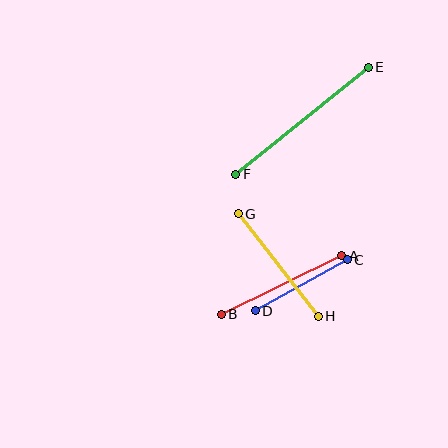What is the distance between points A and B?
The distance is approximately 134 pixels.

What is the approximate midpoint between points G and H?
The midpoint is at approximately (278, 265) pixels.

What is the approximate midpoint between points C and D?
The midpoint is at approximately (301, 285) pixels.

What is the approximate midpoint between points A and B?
The midpoint is at approximately (281, 285) pixels.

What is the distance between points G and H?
The distance is approximately 130 pixels.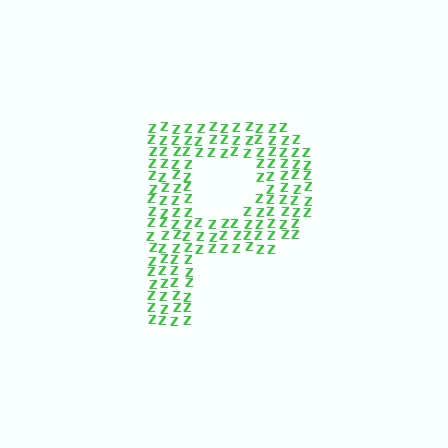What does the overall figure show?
The overall figure shows the letter P.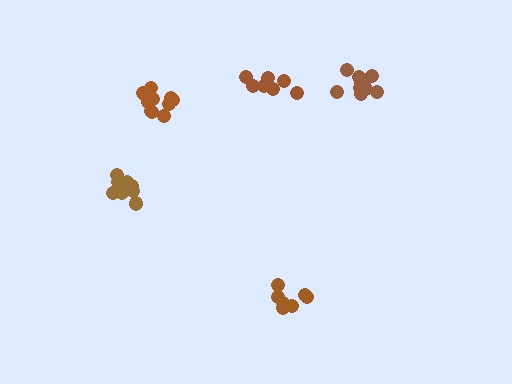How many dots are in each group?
Group 1: 8 dots, Group 2: 11 dots, Group 3: 12 dots, Group 4: 7 dots, Group 5: 7 dots (45 total).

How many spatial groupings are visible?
There are 5 spatial groupings.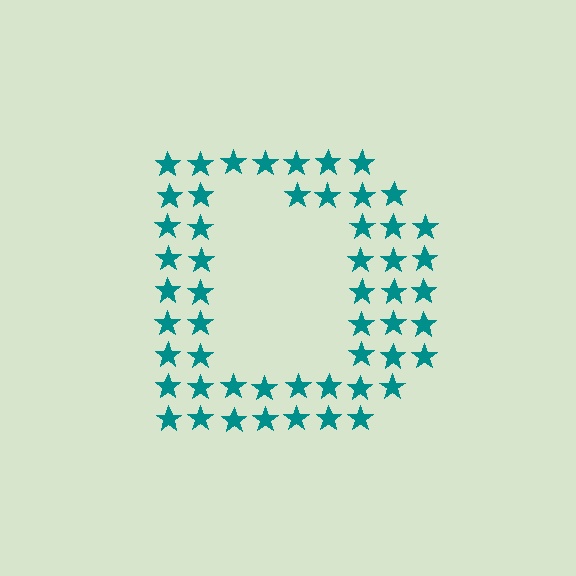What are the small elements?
The small elements are stars.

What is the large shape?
The large shape is the letter D.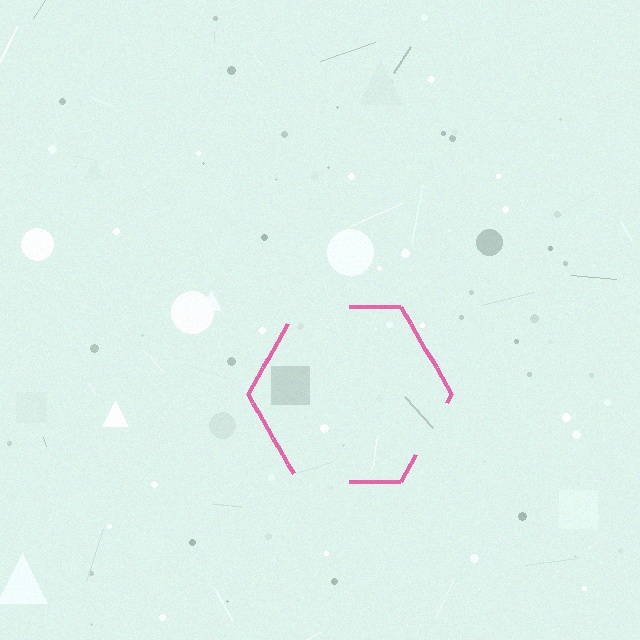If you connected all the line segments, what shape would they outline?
They would outline a hexagon.